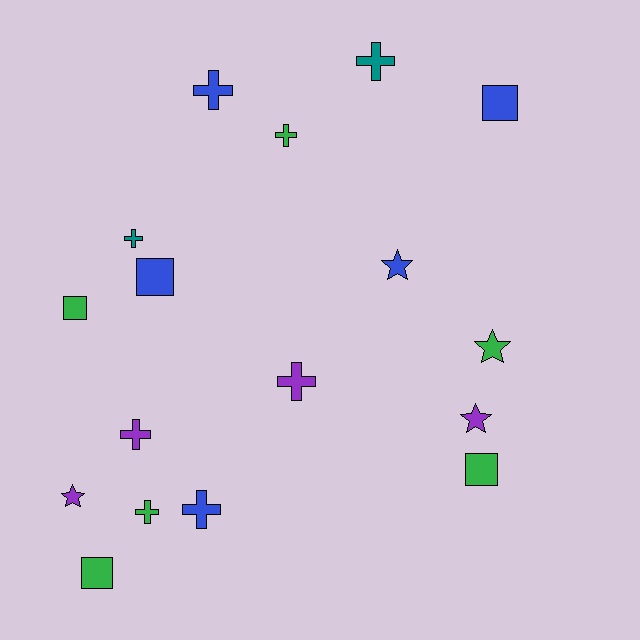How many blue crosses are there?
There are 2 blue crosses.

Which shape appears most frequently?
Cross, with 8 objects.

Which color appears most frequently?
Green, with 6 objects.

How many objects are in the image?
There are 17 objects.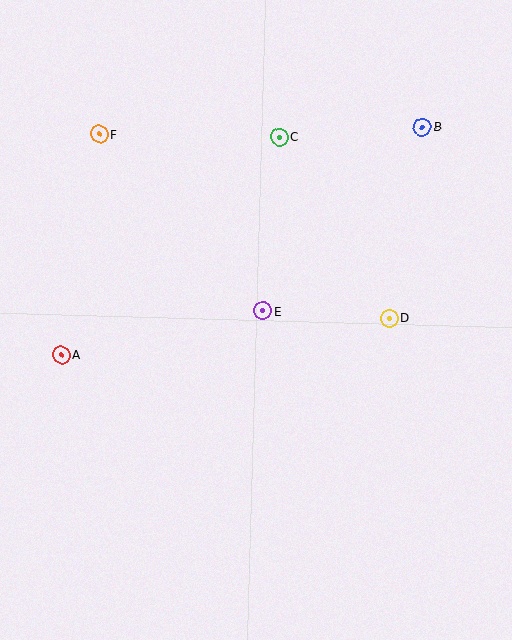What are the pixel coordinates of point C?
Point C is at (279, 137).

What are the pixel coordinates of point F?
Point F is at (99, 134).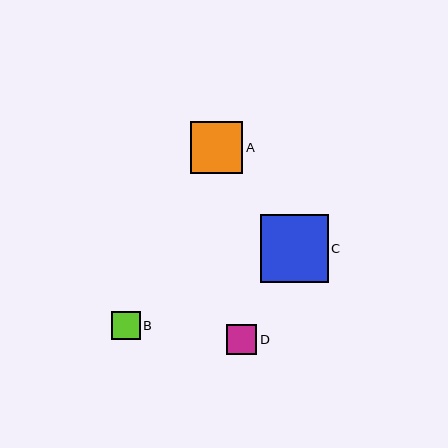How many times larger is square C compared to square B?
Square C is approximately 2.4 times the size of square B.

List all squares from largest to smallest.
From largest to smallest: C, A, D, B.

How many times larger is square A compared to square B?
Square A is approximately 1.9 times the size of square B.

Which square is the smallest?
Square B is the smallest with a size of approximately 28 pixels.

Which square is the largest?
Square C is the largest with a size of approximately 67 pixels.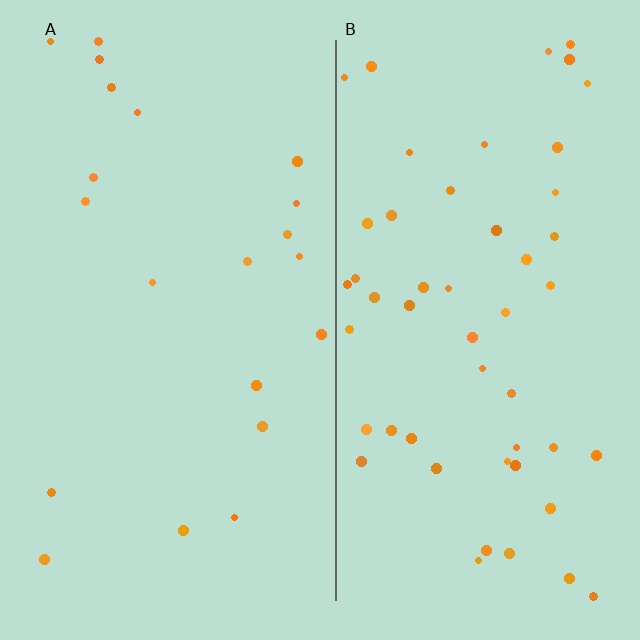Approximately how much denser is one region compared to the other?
Approximately 2.5× — region B over region A.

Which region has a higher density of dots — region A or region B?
B (the right).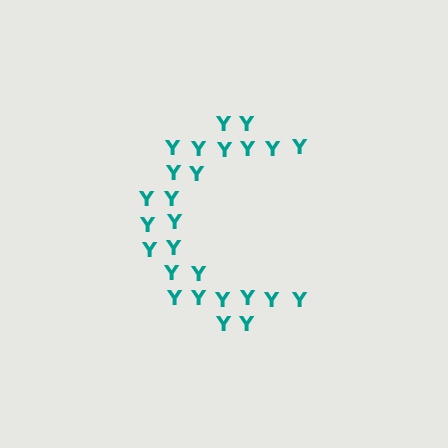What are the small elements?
The small elements are letter Y's.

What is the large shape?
The large shape is the letter C.